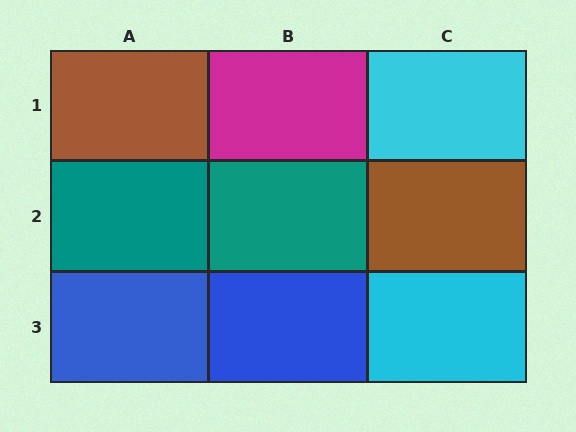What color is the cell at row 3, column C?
Cyan.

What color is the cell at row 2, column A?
Teal.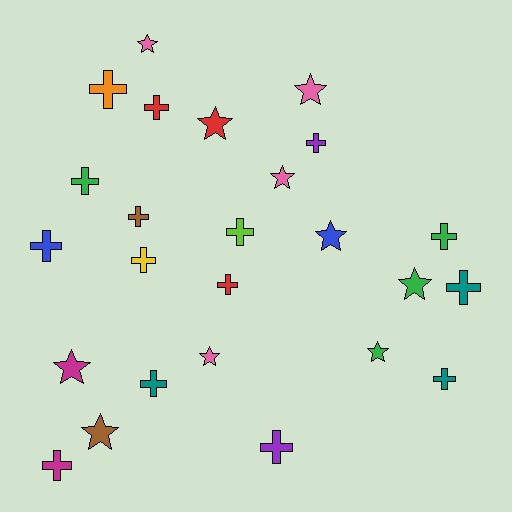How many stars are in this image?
There are 10 stars.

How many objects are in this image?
There are 25 objects.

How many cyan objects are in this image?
There are no cyan objects.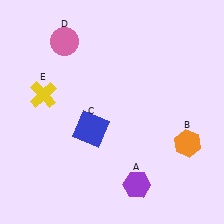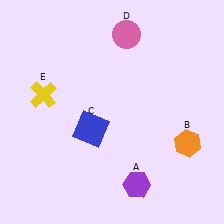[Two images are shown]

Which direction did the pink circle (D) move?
The pink circle (D) moved right.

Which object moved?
The pink circle (D) moved right.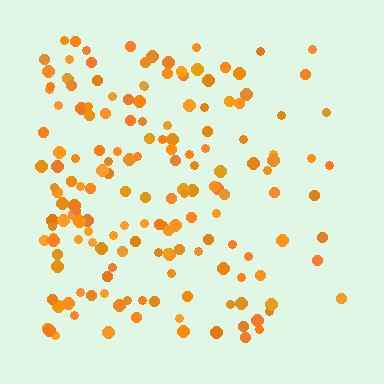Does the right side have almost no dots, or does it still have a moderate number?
Still a moderate number, just noticeably fewer than the left.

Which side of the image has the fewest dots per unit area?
The right.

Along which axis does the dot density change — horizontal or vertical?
Horizontal.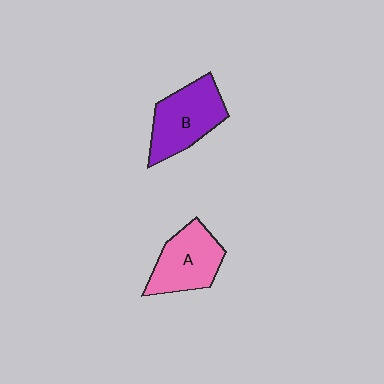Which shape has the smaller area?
Shape A (pink).